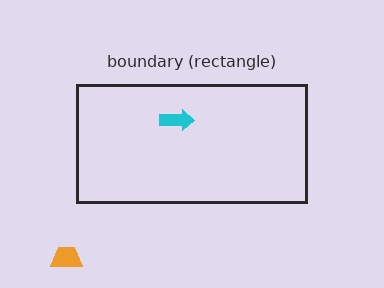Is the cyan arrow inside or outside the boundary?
Inside.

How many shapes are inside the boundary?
1 inside, 1 outside.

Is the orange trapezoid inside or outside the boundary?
Outside.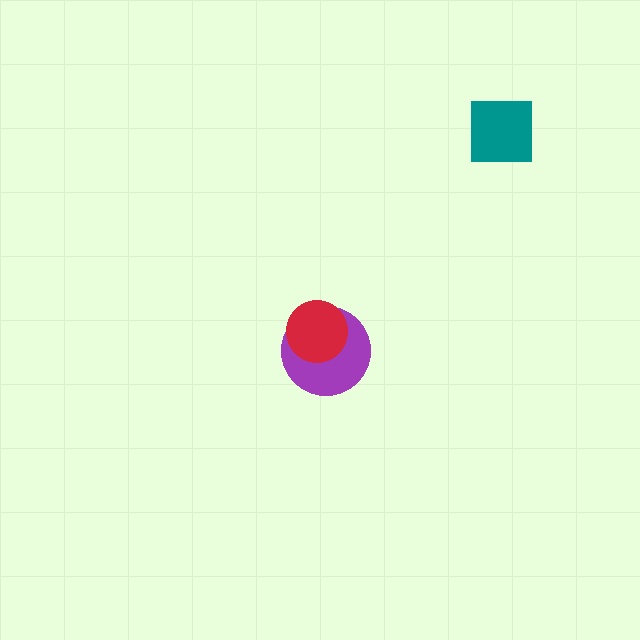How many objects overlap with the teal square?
0 objects overlap with the teal square.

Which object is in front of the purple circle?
The red circle is in front of the purple circle.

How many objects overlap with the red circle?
1 object overlaps with the red circle.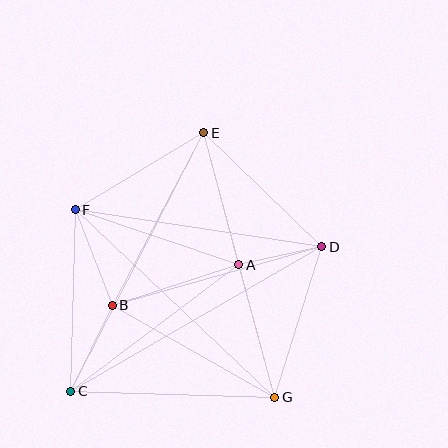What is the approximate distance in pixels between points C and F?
The distance between C and F is approximately 182 pixels.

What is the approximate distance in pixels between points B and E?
The distance between B and E is approximately 195 pixels.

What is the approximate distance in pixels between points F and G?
The distance between F and G is approximately 274 pixels.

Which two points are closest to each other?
Points A and D are closest to each other.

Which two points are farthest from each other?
Points C and E are farthest from each other.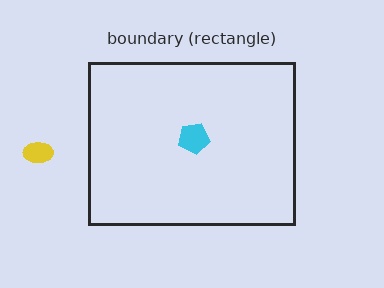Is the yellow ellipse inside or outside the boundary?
Outside.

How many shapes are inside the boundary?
1 inside, 1 outside.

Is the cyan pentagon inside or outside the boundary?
Inside.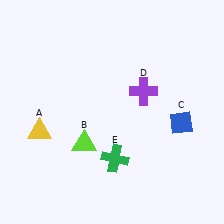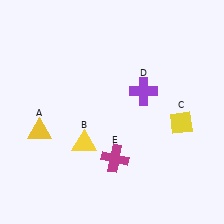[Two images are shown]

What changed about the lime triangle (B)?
In Image 1, B is lime. In Image 2, it changed to yellow.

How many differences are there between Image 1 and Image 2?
There are 3 differences between the two images.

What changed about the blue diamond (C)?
In Image 1, C is blue. In Image 2, it changed to yellow.